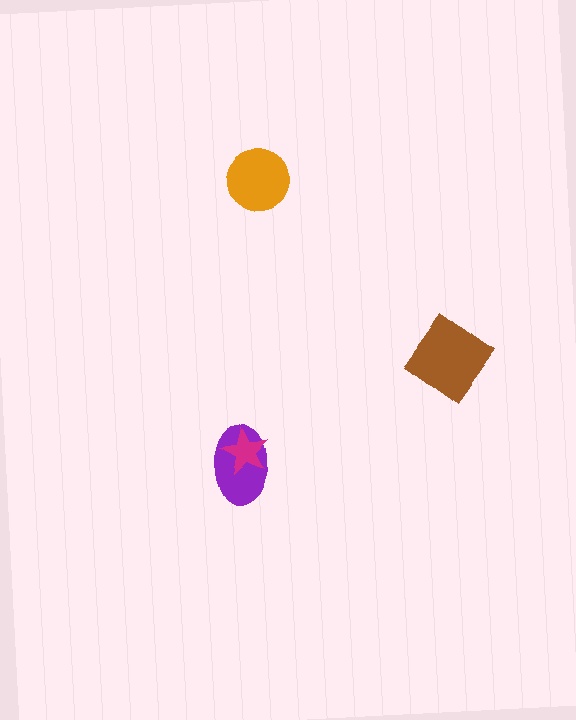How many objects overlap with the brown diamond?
0 objects overlap with the brown diamond.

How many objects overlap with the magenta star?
1 object overlaps with the magenta star.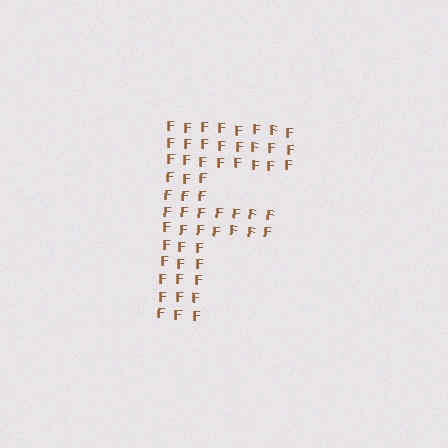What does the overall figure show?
The overall figure shows the letter F.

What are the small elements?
The small elements are letter F's.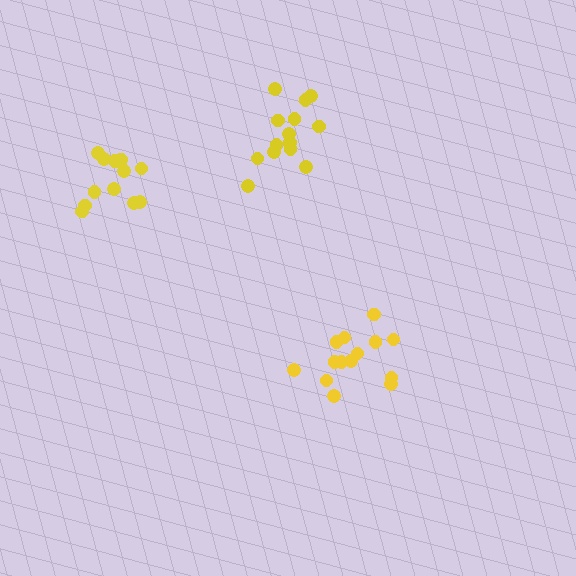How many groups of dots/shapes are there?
There are 3 groups.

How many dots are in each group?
Group 1: 13 dots, Group 2: 14 dots, Group 3: 14 dots (41 total).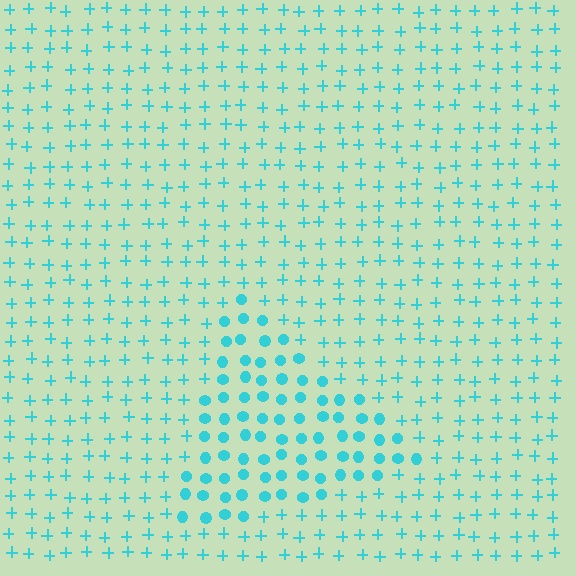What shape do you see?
I see a triangle.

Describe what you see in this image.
The image is filled with small cyan elements arranged in a uniform grid. A triangle-shaped region contains circles, while the surrounding area contains plus signs. The boundary is defined purely by the change in element shape.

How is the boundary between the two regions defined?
The boundary is defined by a change in element shape: circles inside vs. plus signs outside. All elements share the same color and spacing.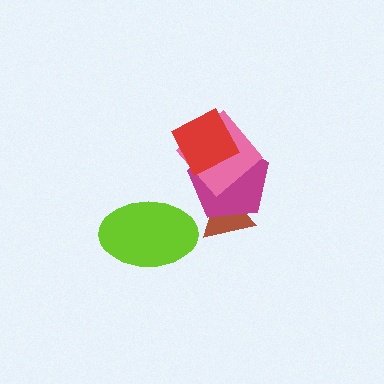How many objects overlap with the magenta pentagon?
3 objects overlap with the magenta pentagon.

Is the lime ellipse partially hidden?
No, no other shape covers it.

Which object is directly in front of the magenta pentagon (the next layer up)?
The pink diamond is directly in front of the magenta pentagon.